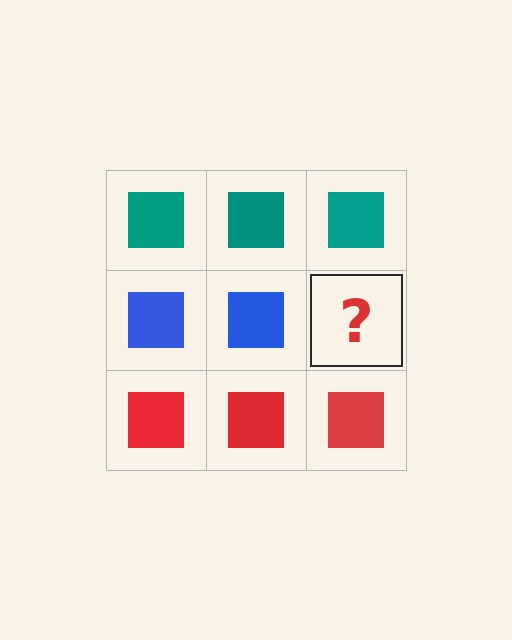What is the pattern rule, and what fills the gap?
The rule is that each row has a consistent color. The gap should be filled with a blue square.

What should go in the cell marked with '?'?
The missing cell should contain a blue square.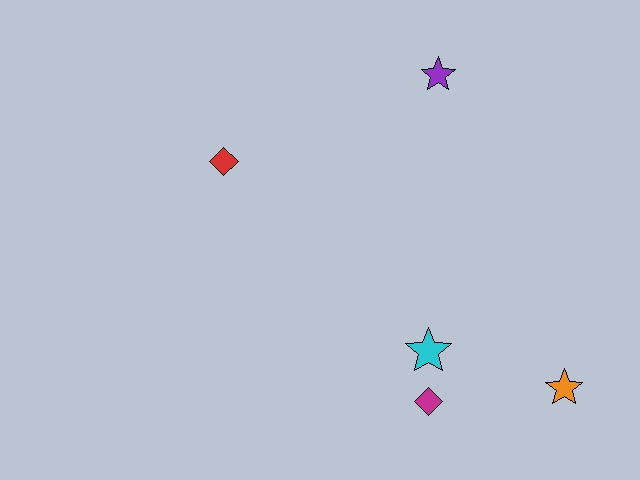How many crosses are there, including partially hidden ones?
There are no crosses.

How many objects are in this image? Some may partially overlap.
There are 5 objects.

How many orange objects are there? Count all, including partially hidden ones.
There is 1 orange object.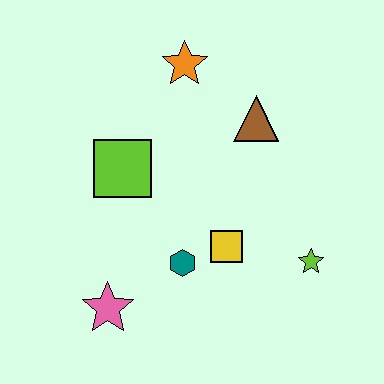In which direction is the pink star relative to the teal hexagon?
The pink star is to the left of the teal hexagon.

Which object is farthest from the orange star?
The pink star is farthest from the orange star.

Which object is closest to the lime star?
The yellow square is closest to the lime star.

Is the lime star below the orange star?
Yes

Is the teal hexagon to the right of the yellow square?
No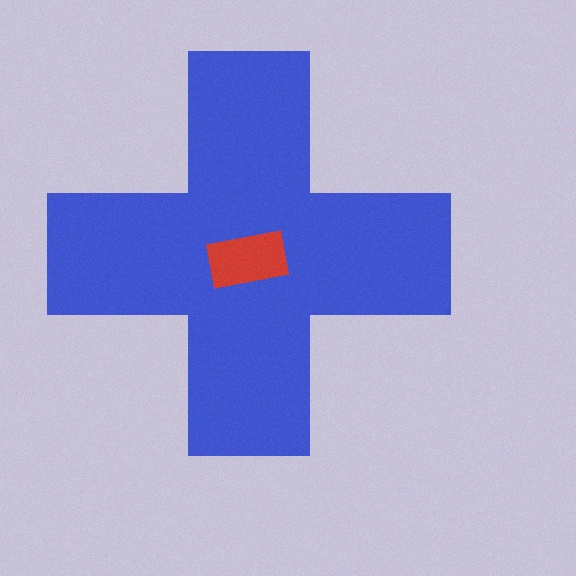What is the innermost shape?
The red rectangle.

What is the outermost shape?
The blue cross.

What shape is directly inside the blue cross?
The red rectangle.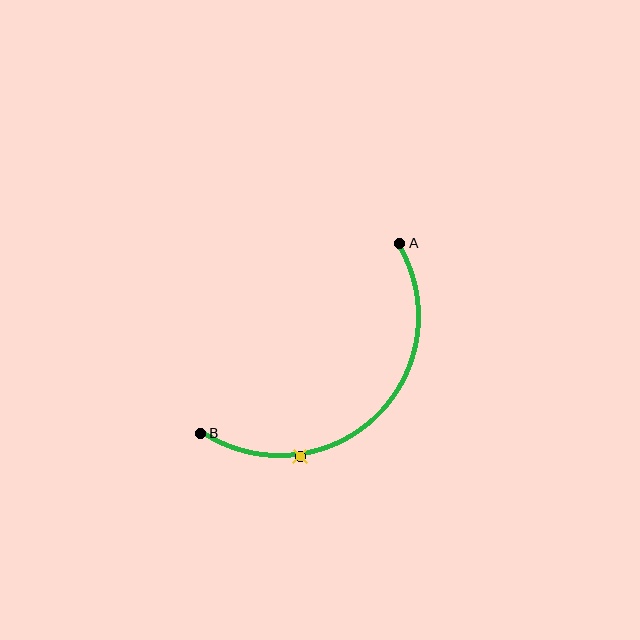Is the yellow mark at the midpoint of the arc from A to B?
No. The yellow mark lies on the arc but is closer to endpoint B. The arc midpoint would be at the point on the curve equidistant along the arc from both A and B.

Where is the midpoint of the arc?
The arc midpoint is the point on the curve farthest from the straight line joining A and B. It sits below and to the right of that line.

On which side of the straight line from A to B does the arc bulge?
The arc bulges below and to the right of the straight line connecting A and B.